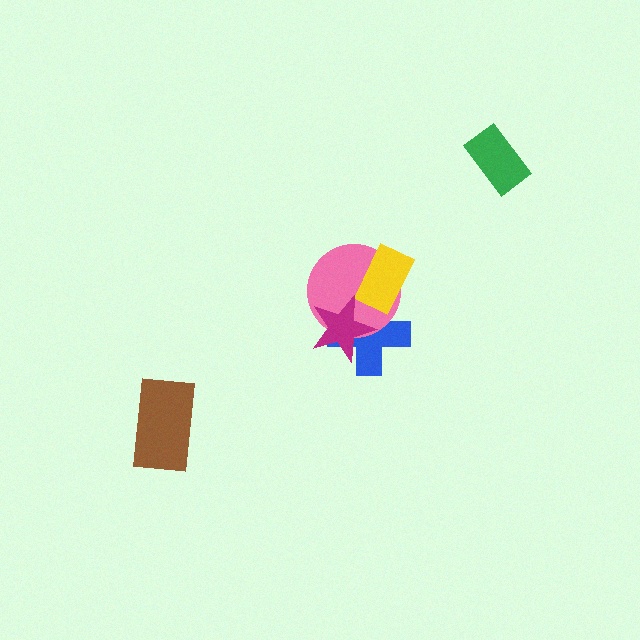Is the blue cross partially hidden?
Yes, it is partially covered by another shape.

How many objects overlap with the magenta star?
2 objects overlap with the magenta star.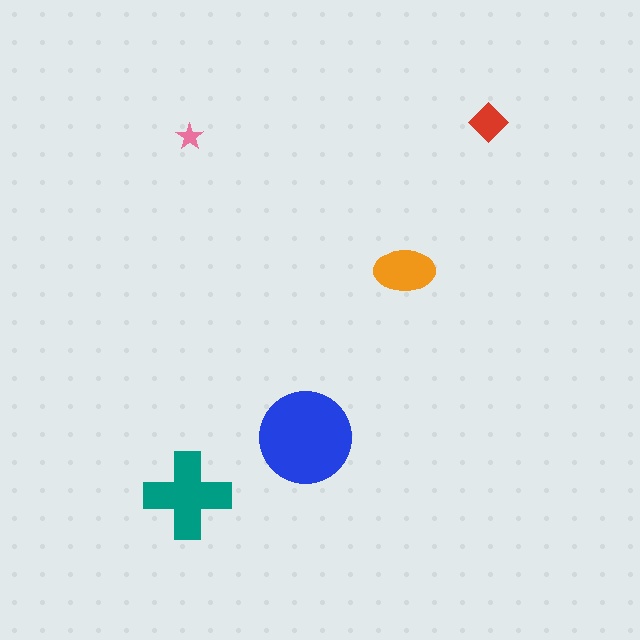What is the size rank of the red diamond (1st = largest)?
4th.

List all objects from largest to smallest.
The blue circle, the teal cross, the orange ellipse, the red diamond, the pink star.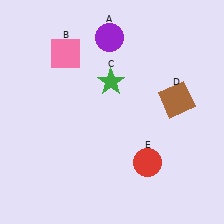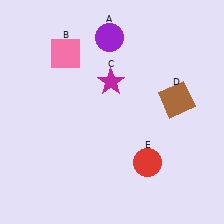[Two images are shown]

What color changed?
The star (C) changed from green in Image 1 to magenta in Image 2.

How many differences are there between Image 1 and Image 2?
There is 1 difference between the two images.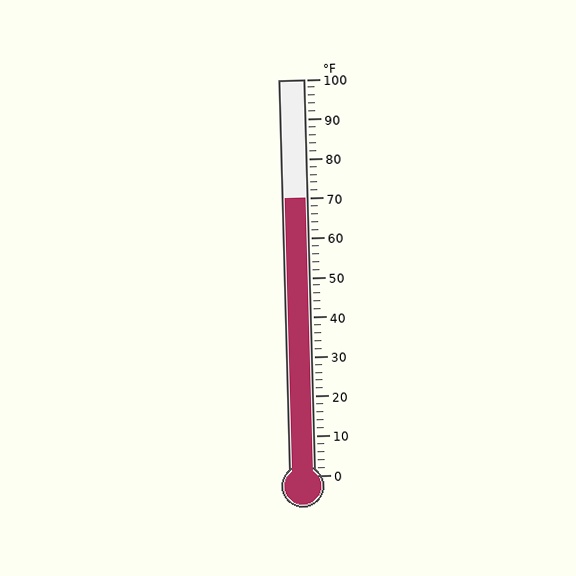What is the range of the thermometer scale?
The thermometer scale ranges from 0°F to 100°F.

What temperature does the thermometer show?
The thermometer shows approximately 70°F.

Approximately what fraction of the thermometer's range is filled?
The thermometer is filled to approximately 70% of its range.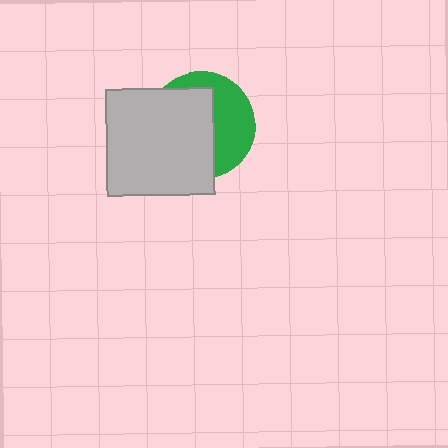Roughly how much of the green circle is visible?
A small part of it is visible (roughly 42%).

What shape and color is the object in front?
The object in front is a light gray square.